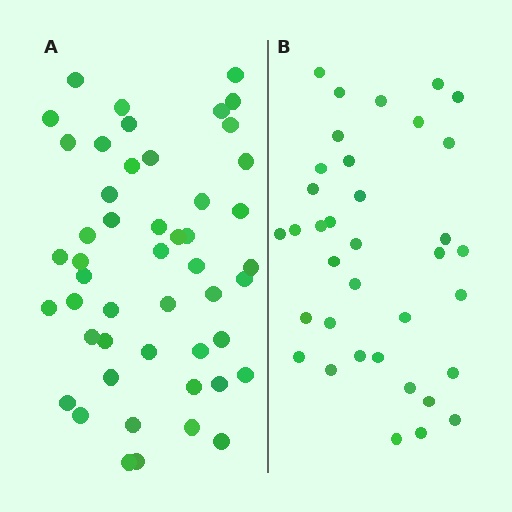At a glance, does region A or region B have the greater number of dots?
Region A (the left region) has more dots.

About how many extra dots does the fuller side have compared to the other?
Region A has approximately 15 more dots than region B.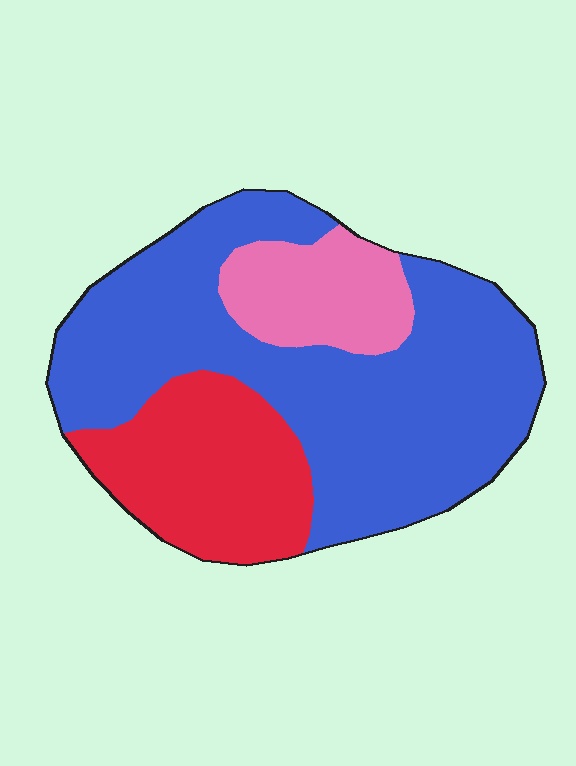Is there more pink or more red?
Red.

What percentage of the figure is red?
Red takes up about one quarter (1/4) of the figure.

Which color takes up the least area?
Pink, at roughly 15%.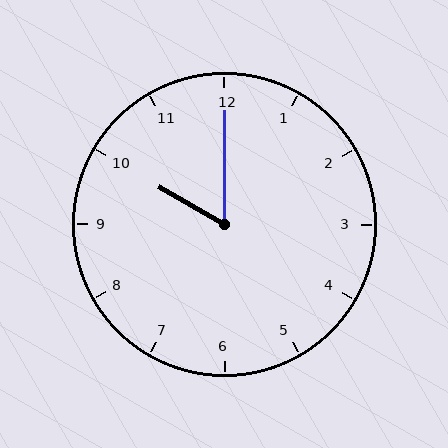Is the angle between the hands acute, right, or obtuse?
It is acute.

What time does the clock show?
10:00.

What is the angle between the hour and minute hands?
Approximately 60 degrees.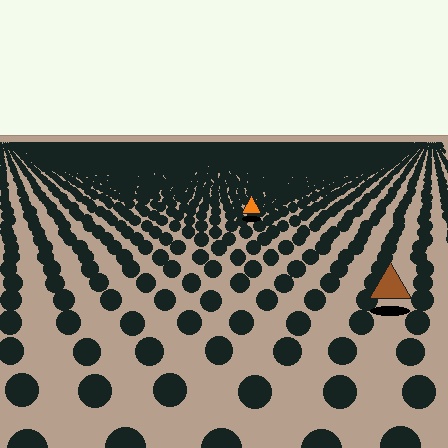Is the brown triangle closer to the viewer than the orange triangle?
Yes. The brown triangle is closer — you can tell from the texture gradient: the ground texture is coarser near it.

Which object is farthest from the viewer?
The orange triangle is farthest from the viewer. It appears smaller and the ground texture around it is denser.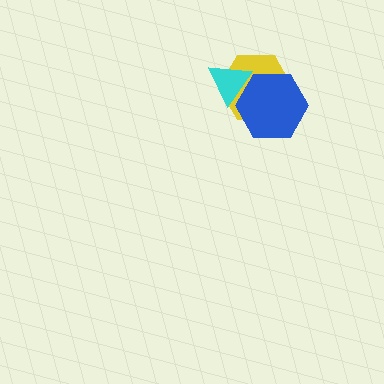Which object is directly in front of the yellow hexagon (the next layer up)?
The cyan triangle is directly in front of the yellow hexagon.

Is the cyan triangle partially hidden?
Yes, it is partially covered by another shape.